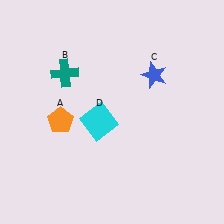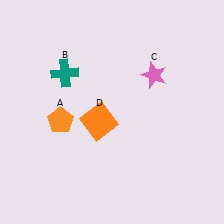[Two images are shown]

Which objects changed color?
C changed from blue to pink. D changed from cyan to orange.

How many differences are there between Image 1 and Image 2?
There are 2 differences between the two images.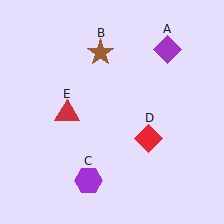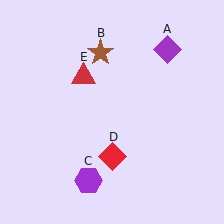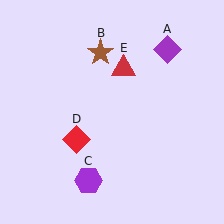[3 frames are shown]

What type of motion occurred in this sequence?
The red diamond (object D), red triangle (object E) rotated clockwise around the center of the scene.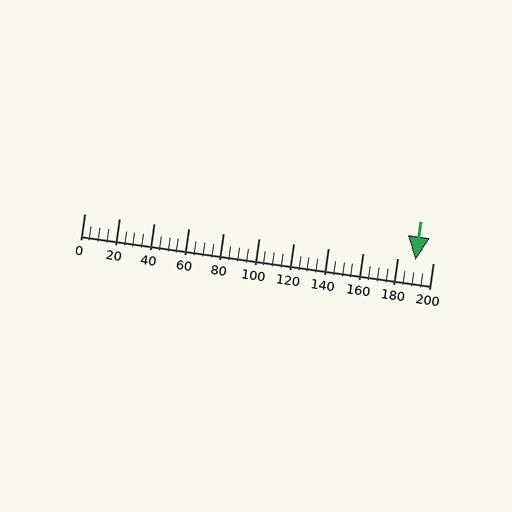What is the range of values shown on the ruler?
The ruler shows values from 0 to 200.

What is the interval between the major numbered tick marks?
The major tick marks are spaced 20 units apart.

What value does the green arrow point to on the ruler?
The green arrow points to approximately 190.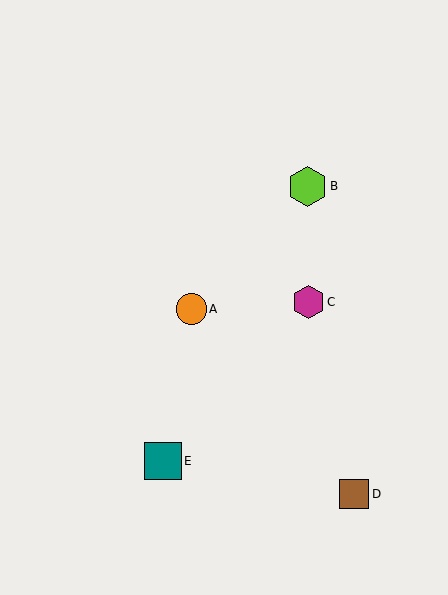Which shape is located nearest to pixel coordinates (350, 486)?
The brown square (labeled D) at (354, 494) is nearest to that location.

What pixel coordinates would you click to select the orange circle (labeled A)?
Click at (191, 309) to select the orange circle A.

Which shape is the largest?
The lime hexagon (labeled B) is the largest.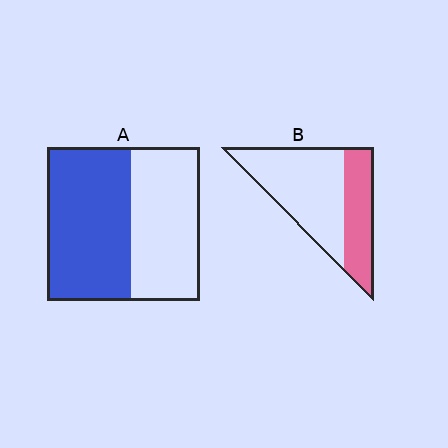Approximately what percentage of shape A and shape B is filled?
A is approximately 55% and B is approximately 35%.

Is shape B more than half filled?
No.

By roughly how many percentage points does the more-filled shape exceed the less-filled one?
By roughly 20 percentage points (A over B).